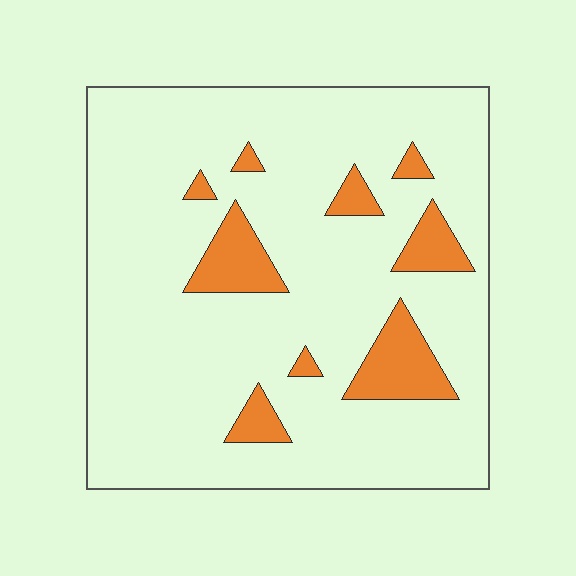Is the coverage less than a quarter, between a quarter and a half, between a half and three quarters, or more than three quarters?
Less than a quarter.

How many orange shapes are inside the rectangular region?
9.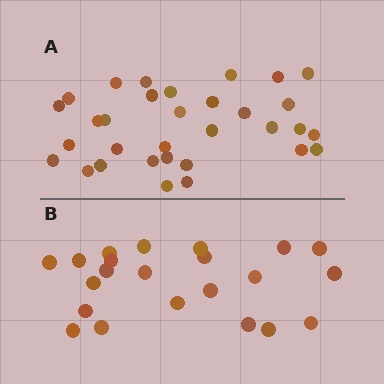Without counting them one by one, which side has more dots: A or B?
Region A (the top region) has more dots.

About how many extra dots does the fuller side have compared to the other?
Region A has roughly 10 or so more dots than region B.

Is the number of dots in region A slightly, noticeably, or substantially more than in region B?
Region A has substantially more. The ratio is roughly 1.5 to 1.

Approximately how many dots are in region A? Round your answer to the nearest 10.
About 30 dots. (The exact count is 32, which rounds to 30.)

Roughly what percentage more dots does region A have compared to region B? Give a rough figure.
About 45% more.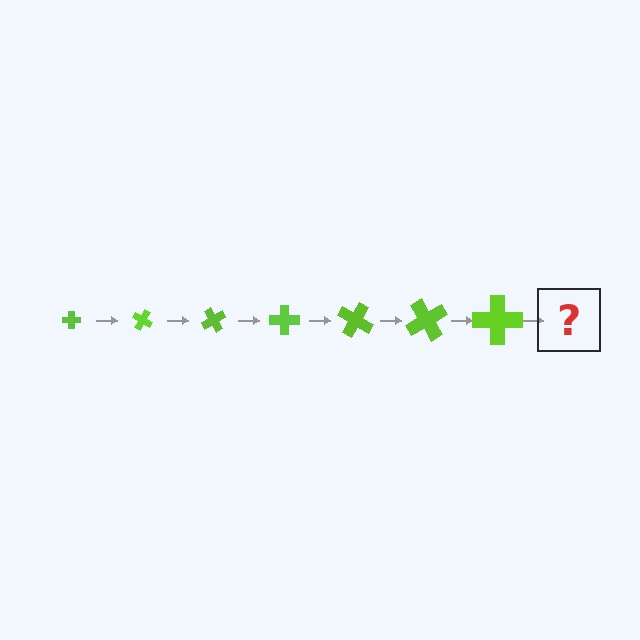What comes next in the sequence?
The next element should be a cross, larger than the previous one and rotated 210 degrees from the start.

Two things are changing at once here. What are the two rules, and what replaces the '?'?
The two rules are that the cross grows larger each step and it rotates 30 degrees each step. The '?' should be a cross, larger than the previous one and rotated 210 degrees from the start.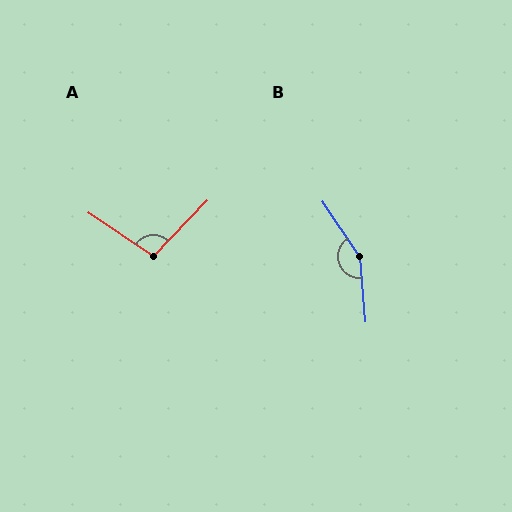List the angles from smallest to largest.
A (100°), B (151°).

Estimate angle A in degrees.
Approximately 100 degrees.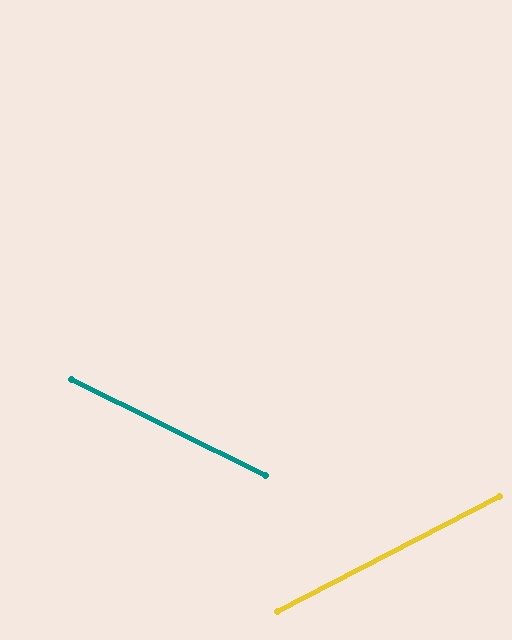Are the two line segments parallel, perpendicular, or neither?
Neither parallel nor perpendicular — they differ by about 54°.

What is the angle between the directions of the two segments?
Approximately 54 degrees.